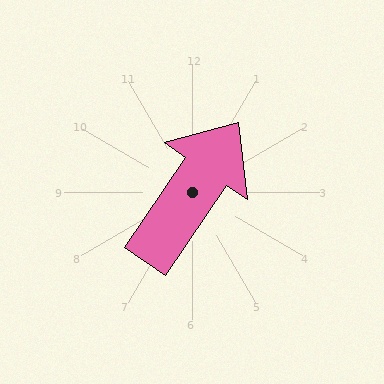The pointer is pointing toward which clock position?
Roughly 1 o'clock.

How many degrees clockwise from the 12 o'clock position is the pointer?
Approximately 34 degrees.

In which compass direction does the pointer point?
Northeast.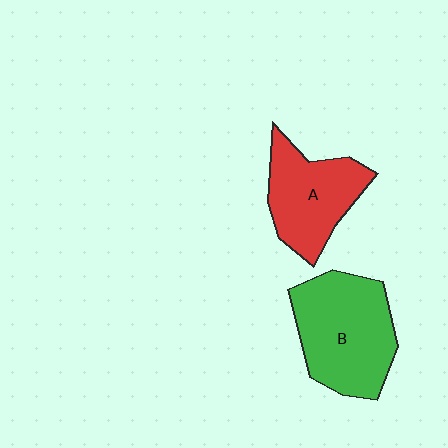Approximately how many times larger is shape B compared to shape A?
Approximately 1.3 times.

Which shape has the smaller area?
Shape A (red).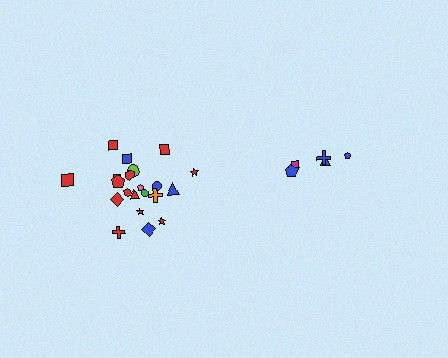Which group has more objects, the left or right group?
The left group.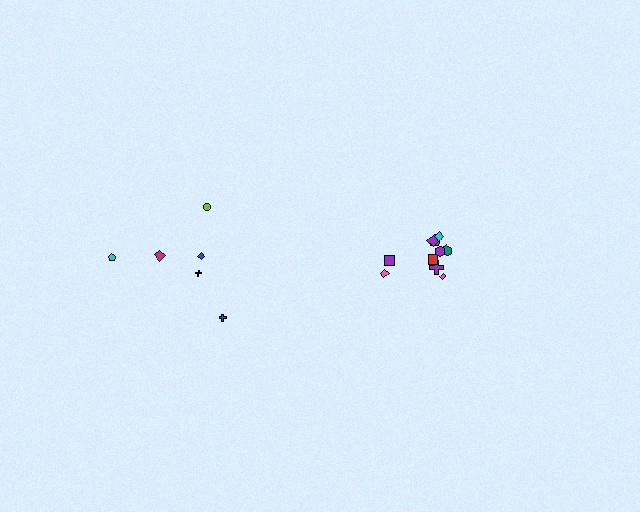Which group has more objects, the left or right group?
The right group.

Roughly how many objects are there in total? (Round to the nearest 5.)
Roughly 15 objects in total.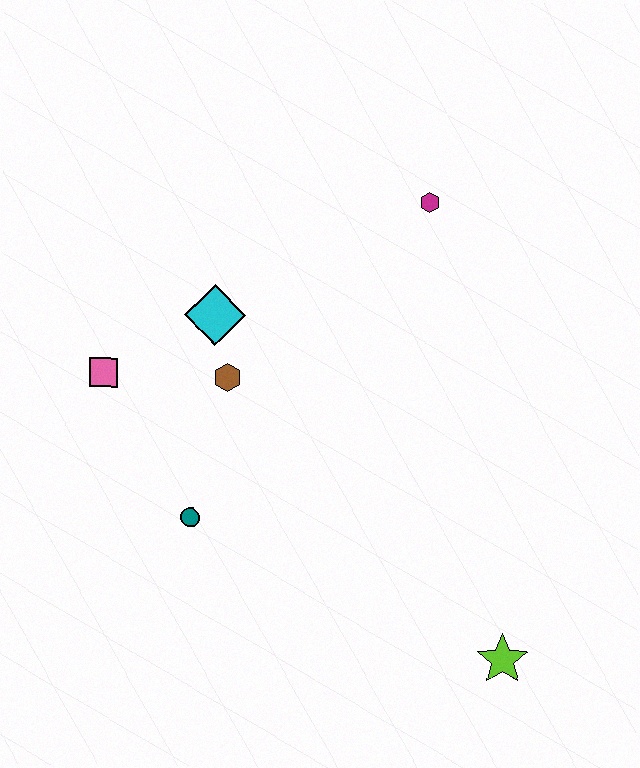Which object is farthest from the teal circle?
The magenta hexagon is farthest from the teal circle.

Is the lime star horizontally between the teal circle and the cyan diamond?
No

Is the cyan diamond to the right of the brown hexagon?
No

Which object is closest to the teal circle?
The brown hexagon is closest to the teal circle.